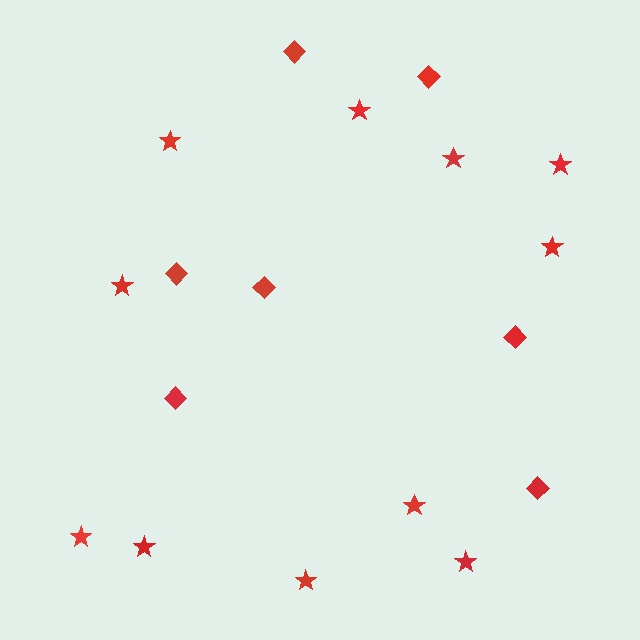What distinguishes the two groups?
There are 2 groups: one group of stars (11) and one group of diamonds (7).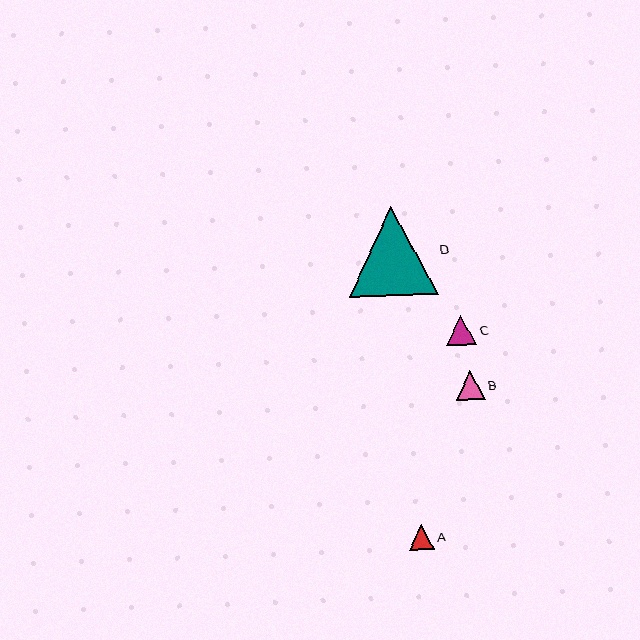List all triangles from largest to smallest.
From largest to smallest: D, C, B, A.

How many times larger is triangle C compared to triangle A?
Triangle C is approximately 1.2 times the size of triangle A.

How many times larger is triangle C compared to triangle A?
Triangle C is approximately 1.2 times the size of triangle A.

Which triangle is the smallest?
Triangle A is the smallest with a size of approximately 25 pixels.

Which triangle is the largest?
Triangle D is the largest with a size of approximately 89 pixels.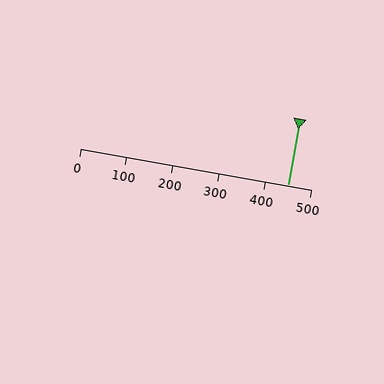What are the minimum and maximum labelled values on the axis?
The axis runs from 0 to 500.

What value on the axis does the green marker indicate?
The marker indicates approximately 450.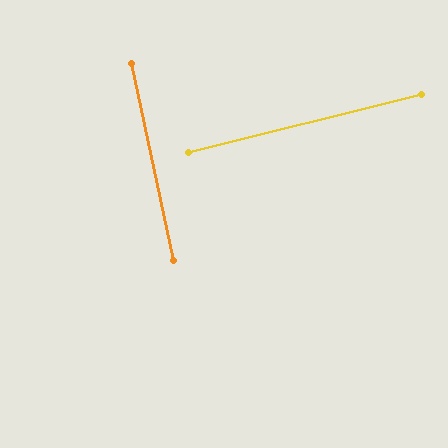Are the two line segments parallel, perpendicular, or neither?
Perpendicular — they meet at approximately 88°.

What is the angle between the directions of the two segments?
Approximately 88 degrees.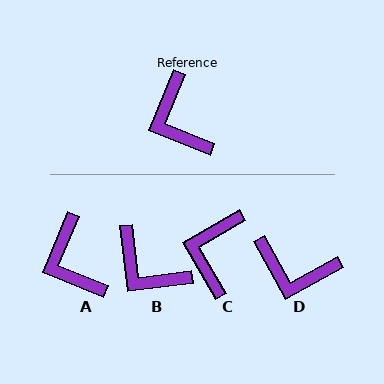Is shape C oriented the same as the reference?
No, it is off by about 37 degrees.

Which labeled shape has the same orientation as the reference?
A.